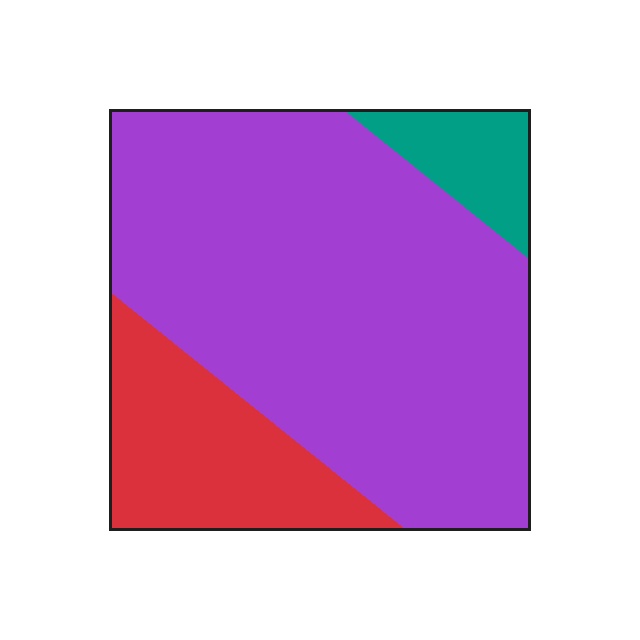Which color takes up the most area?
Purple, at roughly 70%.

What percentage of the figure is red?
Red covers 20% of the figure.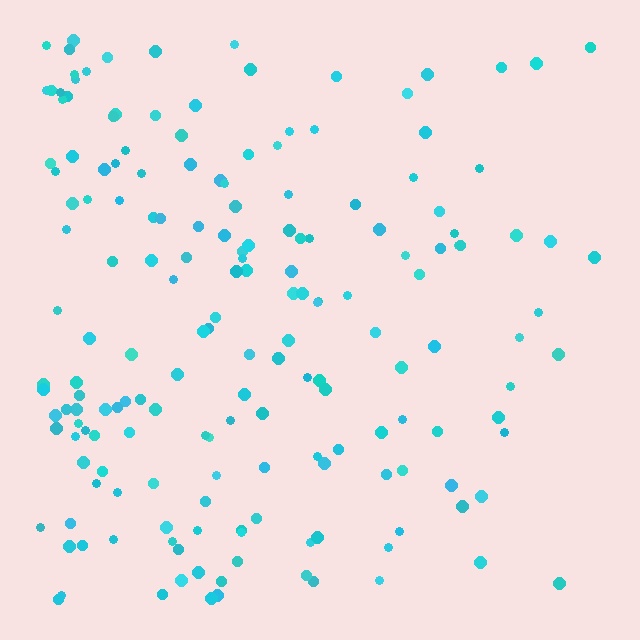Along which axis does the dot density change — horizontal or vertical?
Horizontal.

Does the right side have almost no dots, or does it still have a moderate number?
Still a moderate number, just noticeably fewer than the left.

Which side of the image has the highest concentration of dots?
The left.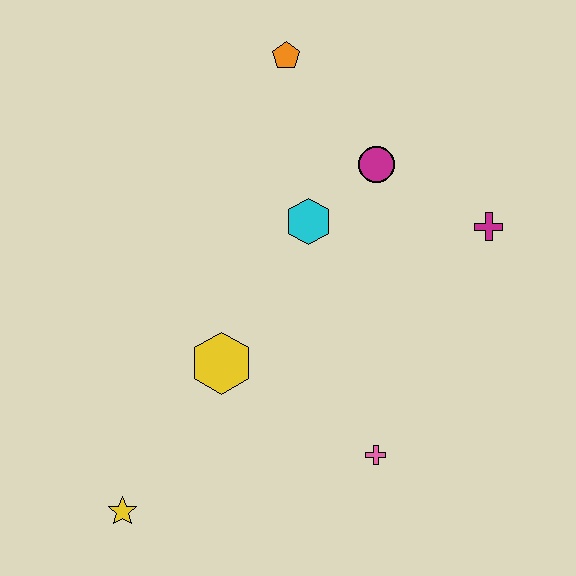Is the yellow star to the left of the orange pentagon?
Yes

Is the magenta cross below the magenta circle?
Yes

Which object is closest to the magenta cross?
The magenta circle is closest to the magenta cross.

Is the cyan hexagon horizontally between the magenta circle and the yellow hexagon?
Yes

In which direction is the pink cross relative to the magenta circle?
The pink cross is below the magenta circle.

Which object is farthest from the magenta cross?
The yellow star is farthest from the magenta cross.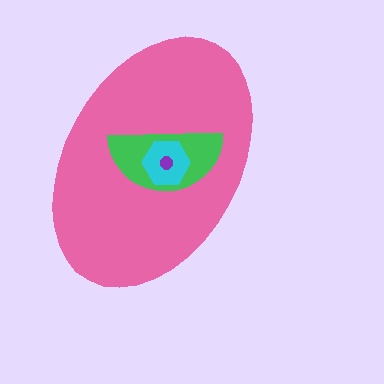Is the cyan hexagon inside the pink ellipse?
Yes.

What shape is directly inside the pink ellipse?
The green semicircle.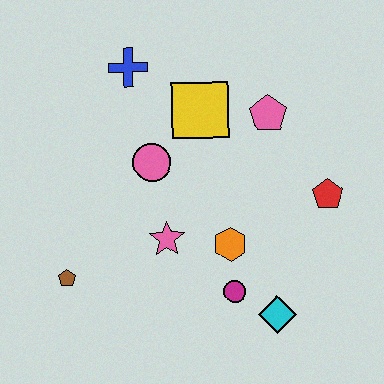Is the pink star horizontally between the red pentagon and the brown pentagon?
Yes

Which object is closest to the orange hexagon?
The magenta circle is closest to the orange hexagon.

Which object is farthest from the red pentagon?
The brown pentagon is farthest from the red pentagon.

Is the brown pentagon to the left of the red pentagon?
Yes